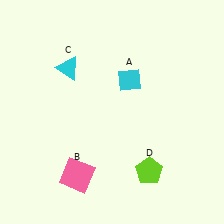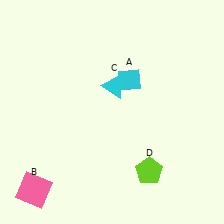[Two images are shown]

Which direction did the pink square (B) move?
The pink square (B) moved left.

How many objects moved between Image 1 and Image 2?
2 objects moved between the two images.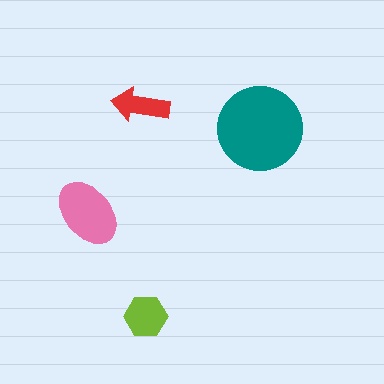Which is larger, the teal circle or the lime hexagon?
The teal circle.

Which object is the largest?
The teal circle.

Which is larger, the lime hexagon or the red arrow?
The lime hexagon.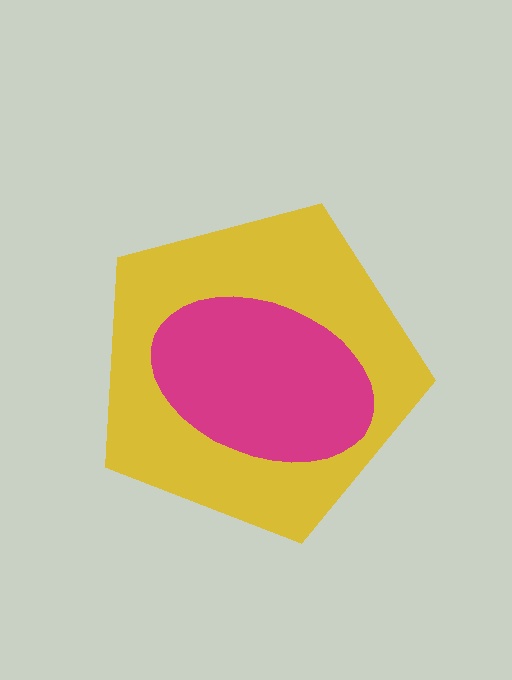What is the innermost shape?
The magenta ellipse.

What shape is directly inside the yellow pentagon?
The magenta ellipse.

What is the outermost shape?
The yellow pentagon.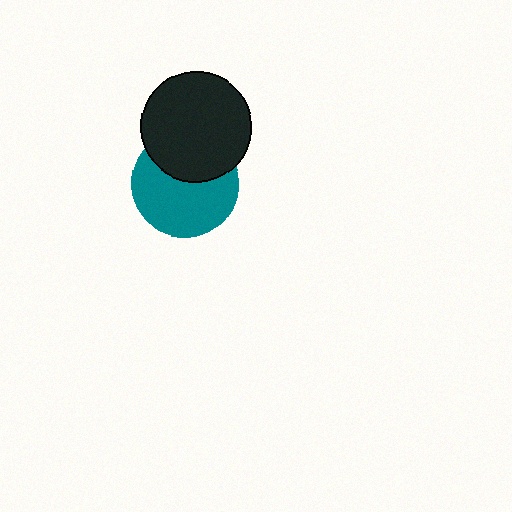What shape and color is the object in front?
The object in front is a black circle.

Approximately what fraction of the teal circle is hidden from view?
Roughly 37% of the teal circle is hidden behind the black circle.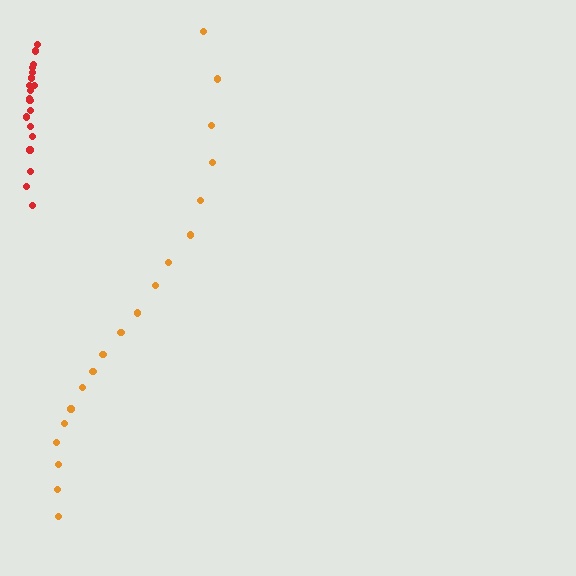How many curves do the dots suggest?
There are 2 distinct paths.